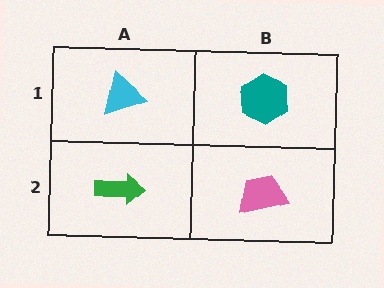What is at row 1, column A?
A cyan triangle.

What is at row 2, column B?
A pink trapezoid.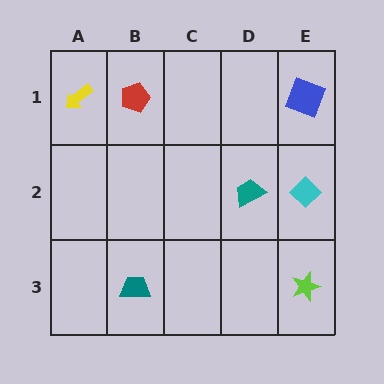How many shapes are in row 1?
3 shapes.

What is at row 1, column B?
A red pentagon.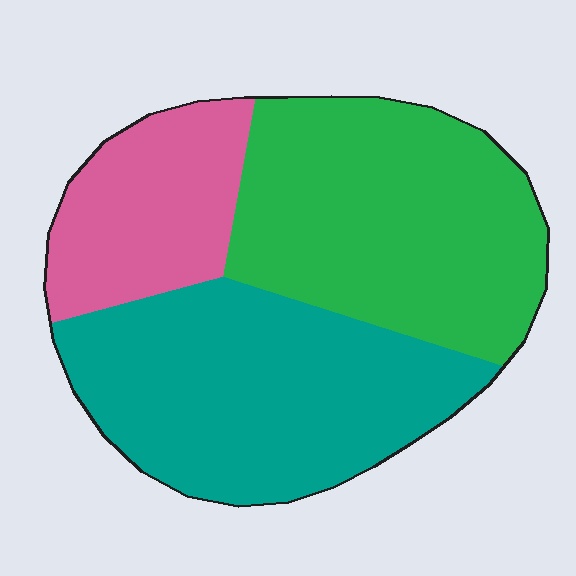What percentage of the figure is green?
Green takes up about two fifths (2/5) of the figure.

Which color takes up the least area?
Pink, at roughly 20%.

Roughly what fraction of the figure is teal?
Teal covers roughly 40% of the figure.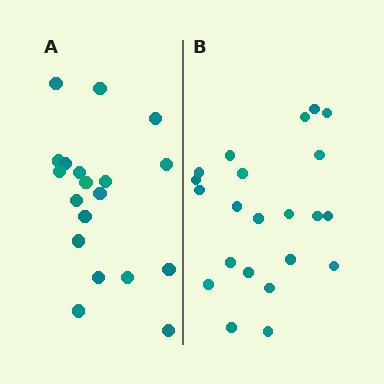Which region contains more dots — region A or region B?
Region B (the right region) has more dots.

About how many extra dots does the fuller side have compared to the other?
Region B has just a few more — roughly 2 or 3 more dots than region A.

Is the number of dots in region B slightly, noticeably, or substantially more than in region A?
Region B has only slightly more — the two regions are fairly close. The ratio is roughly 1.2 to 1.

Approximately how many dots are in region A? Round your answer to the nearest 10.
About 20 dots. (The exact count is 19, which rounds to 20.)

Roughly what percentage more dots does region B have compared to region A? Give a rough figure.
About 15% more.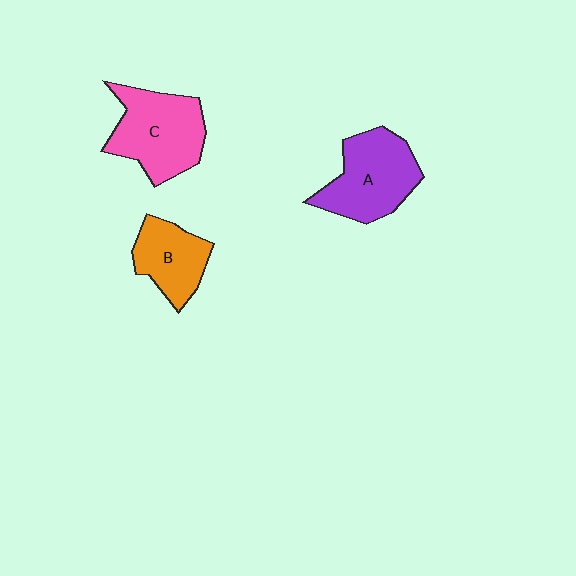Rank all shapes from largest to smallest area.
From largest to smallest: C (pink), A (purple), B (orange).